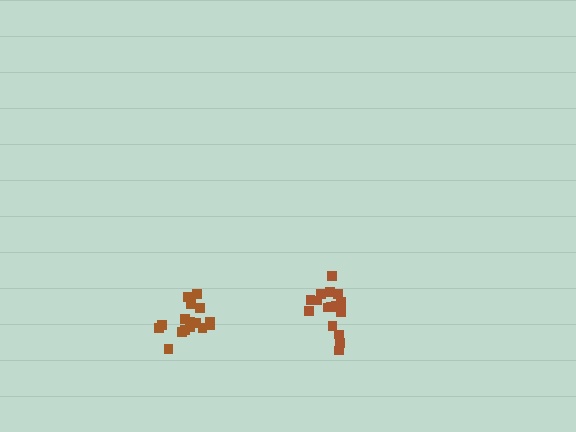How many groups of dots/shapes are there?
There are 2 groups.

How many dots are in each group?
Group 1: 16 dots, Group 2: 17 dots (33 total).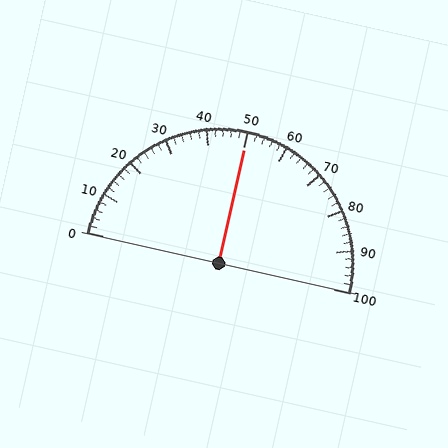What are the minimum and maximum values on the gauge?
The gauge ranges from 0 to 100.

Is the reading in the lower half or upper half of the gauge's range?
The reading is in the upper half of the range (0 to 100).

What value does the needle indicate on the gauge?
The needle indicates approximately 50.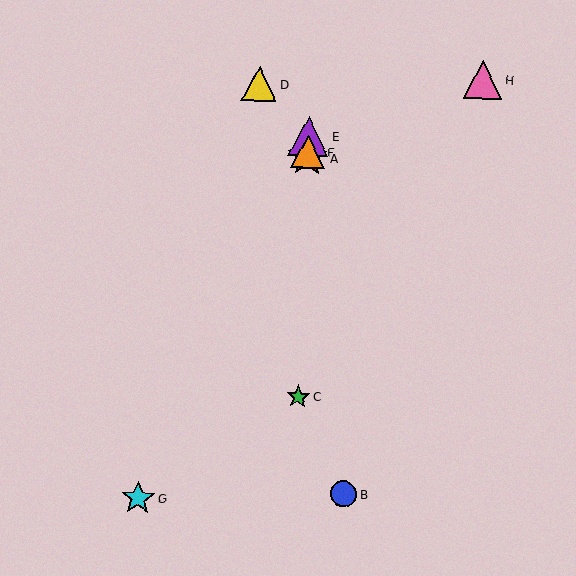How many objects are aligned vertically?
4 objects (A, C, E, F) are aligned vertically.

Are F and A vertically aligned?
Yes, both are at x≈308.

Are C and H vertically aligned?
No, C is at x≈298 and H is at x≈483.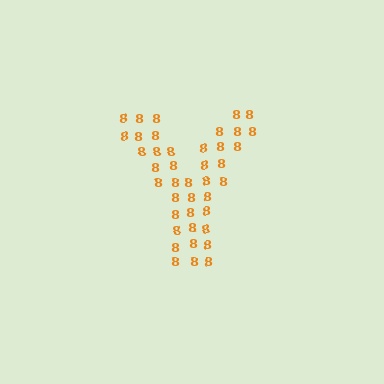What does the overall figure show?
The overall figure shows the letter Y.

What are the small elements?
The small elements are digit 8's.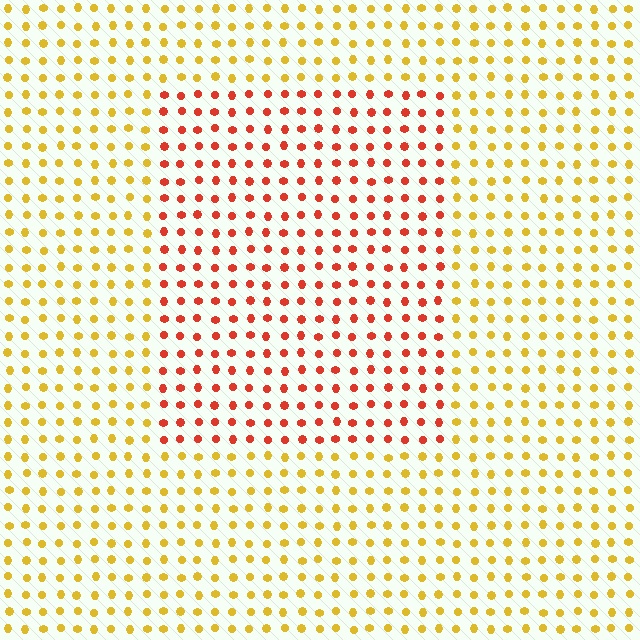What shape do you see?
I see a rectangle.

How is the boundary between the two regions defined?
The boundary is defined purely by a slight shift in hue (about 44 degrees). Spacing, size, and orientation are identical on both sides.